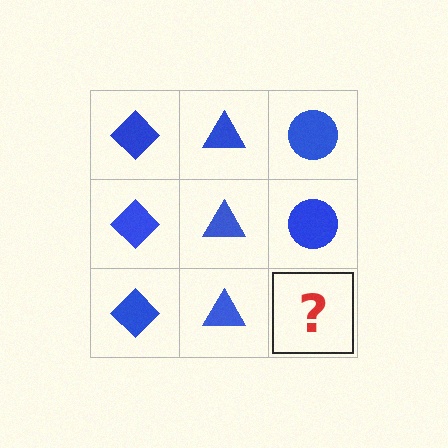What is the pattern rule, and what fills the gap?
The rule is that each column has a consistent shape. The gap should be filled with a blue circle.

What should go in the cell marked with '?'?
The missing cell should contain a blue circle.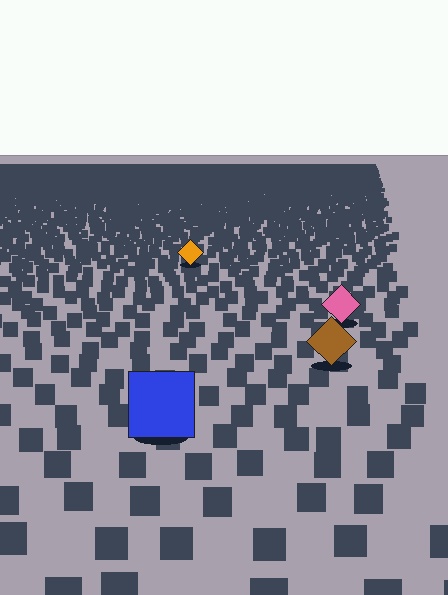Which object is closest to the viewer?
The blue square is closest. The texture marks near it are larger and more spread out.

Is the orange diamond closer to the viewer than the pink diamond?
No. The pink diamond is closer — you can tell from the texture gradient: the ground texture is coarser near it.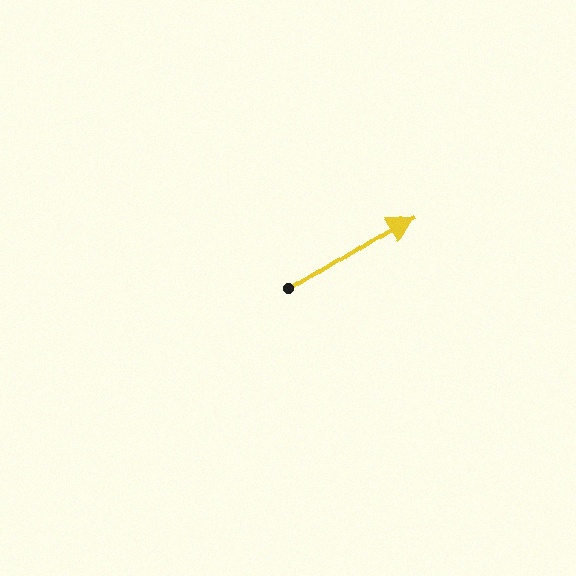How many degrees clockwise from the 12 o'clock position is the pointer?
Approximately 58 degrees.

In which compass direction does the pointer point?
Northeast.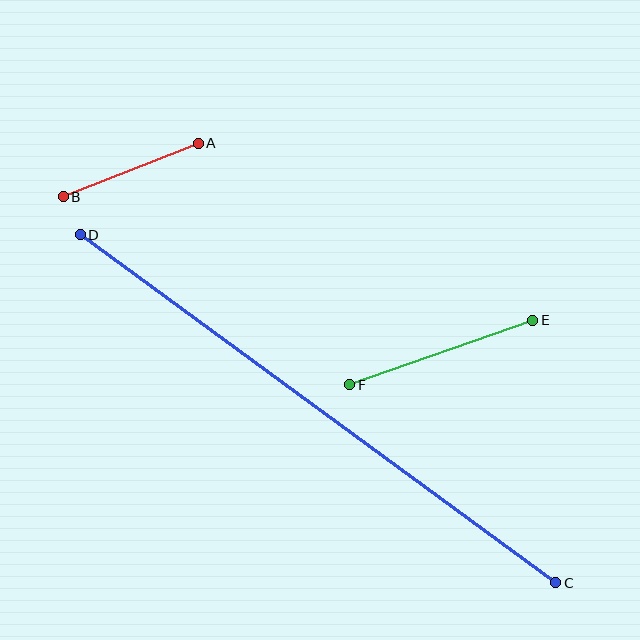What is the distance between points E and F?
The distance is approximately 194 pixels.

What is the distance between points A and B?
The distance is approximately 145 pixels.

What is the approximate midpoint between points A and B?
The midpoint is at approximately (131, 170) pixels.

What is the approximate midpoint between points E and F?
The midpoint is at approximately (441, 353) pixels.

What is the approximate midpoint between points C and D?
The midpoint is at approximately (318, 409) pixels.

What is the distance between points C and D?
The distance is approximately 589 pixels.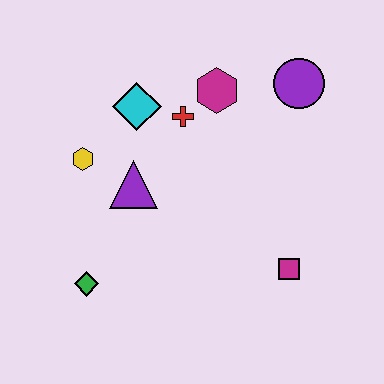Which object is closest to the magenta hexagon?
The red cross is closest to the magenta hexagon.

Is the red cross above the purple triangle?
Yes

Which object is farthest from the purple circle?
The green diamond is farthest from the purple circle.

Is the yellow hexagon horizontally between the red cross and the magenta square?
No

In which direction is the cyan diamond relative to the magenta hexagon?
The cyan diamond is to the left of the magenta hexagon.